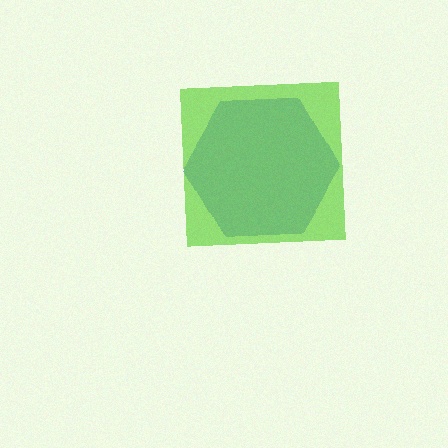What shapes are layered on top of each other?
The layered shapes are: a blue hexagon, a lime square.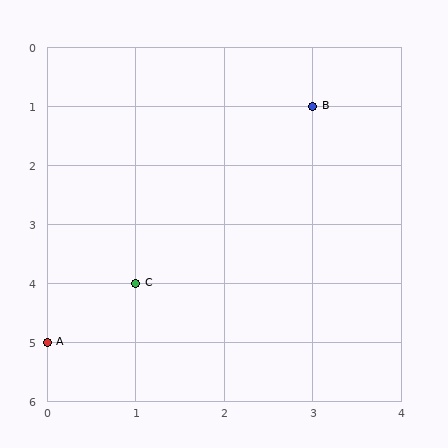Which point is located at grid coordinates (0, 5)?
Point A is at (0, 5).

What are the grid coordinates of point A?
Point A is at grid coordinates (0, 5).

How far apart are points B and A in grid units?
Points B and A are 3 columns and 4 rows apart (about 5.0 grid units diagonally).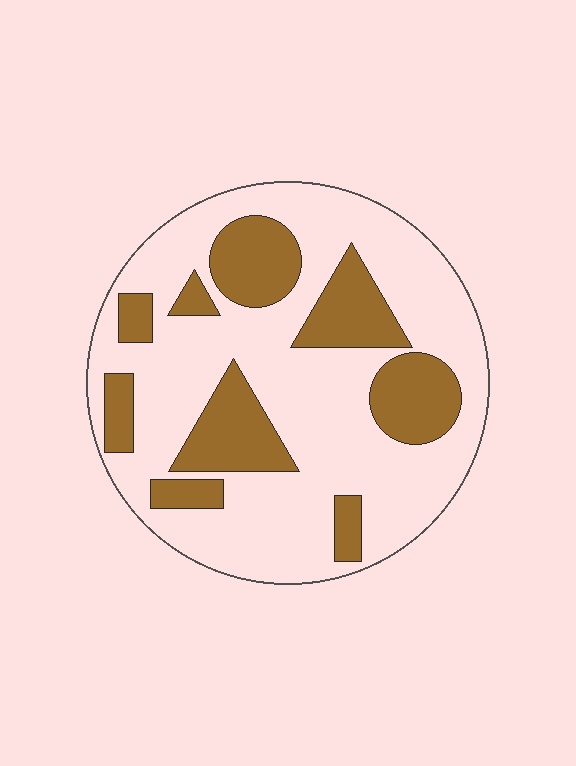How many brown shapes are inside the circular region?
9.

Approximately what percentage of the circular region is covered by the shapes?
Approximately 30%.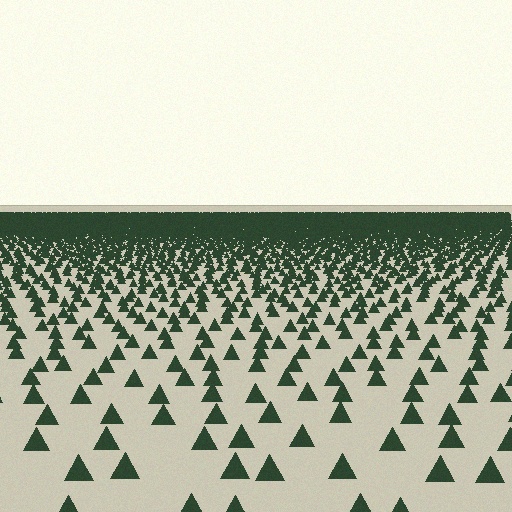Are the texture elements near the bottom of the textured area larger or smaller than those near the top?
Larger. Near the bottom, elements are closer to the viewer and appear at a bigger on-screen size.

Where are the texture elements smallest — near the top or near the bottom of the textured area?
Near the top.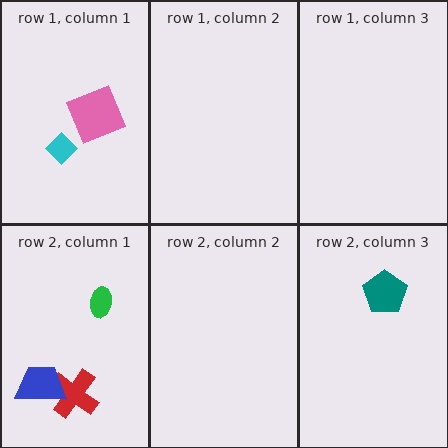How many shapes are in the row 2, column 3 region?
1.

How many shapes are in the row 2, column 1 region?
3.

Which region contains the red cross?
The row 2, column 1 region.